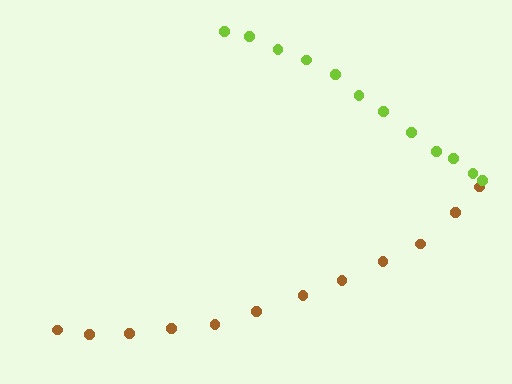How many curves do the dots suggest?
There are 2 distinct paths.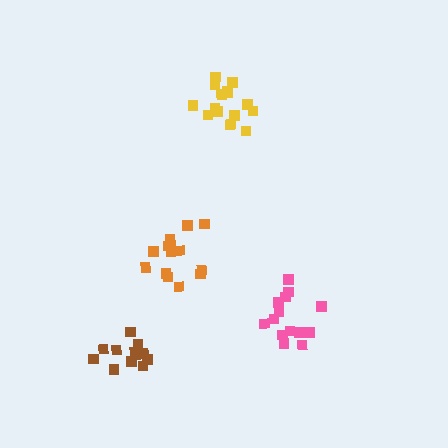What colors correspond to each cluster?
The clusters are colored: orange, yellow, brown, pink.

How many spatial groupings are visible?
There are 4 spatial groupings.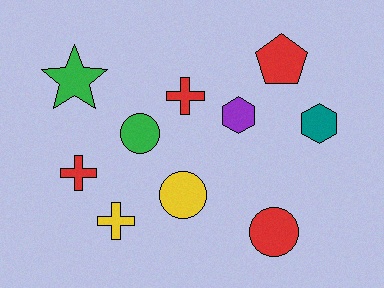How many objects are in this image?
There are 10 objects.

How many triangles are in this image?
There are no triangles.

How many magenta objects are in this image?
There are no magenta objects.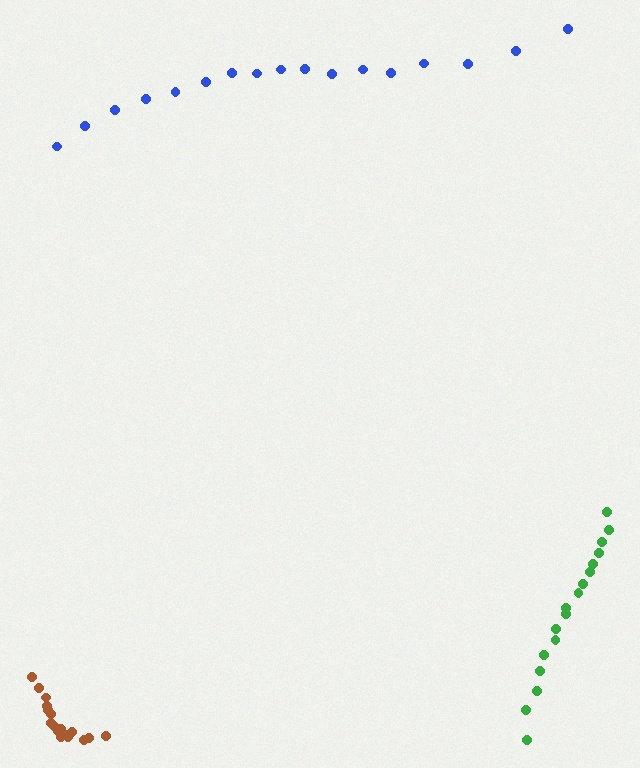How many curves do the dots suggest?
There are 3 distinct paths.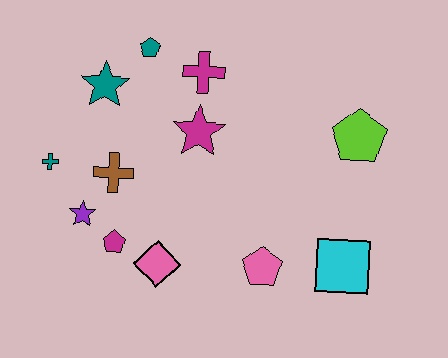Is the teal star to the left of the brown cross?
Yes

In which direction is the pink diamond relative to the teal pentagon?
The pink diamond is below the teal pentagon.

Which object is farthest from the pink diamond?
The lime pentagon is farthest from the pink diamond.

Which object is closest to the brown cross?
The purple star is closest to the brown cross.